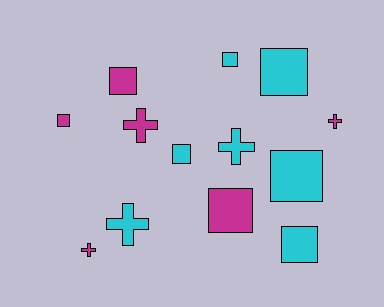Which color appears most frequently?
Cyan, with 7 objects.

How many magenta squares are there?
There are 3 magenta squares.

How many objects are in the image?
There are 13 objects.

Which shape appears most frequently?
Square, with 8 objects.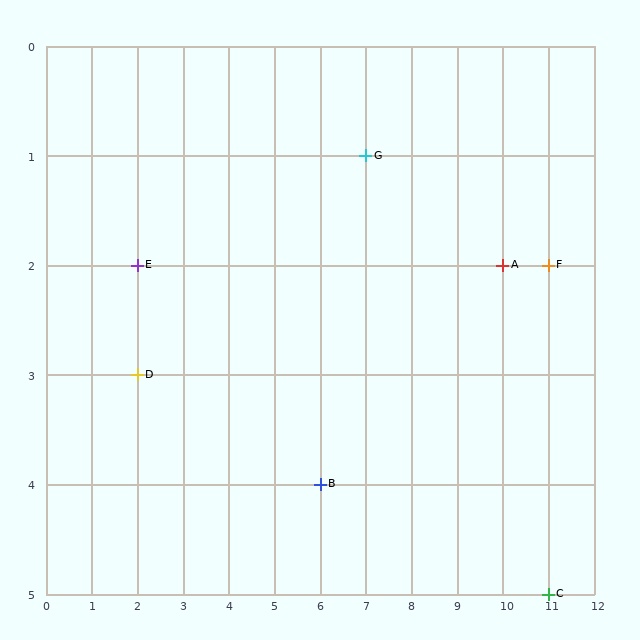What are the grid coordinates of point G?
Point G is at grid coordinates (7, 1).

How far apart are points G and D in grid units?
Points G and D are 5 columns and 2 rows apart (about 5.4 grid units diagonally).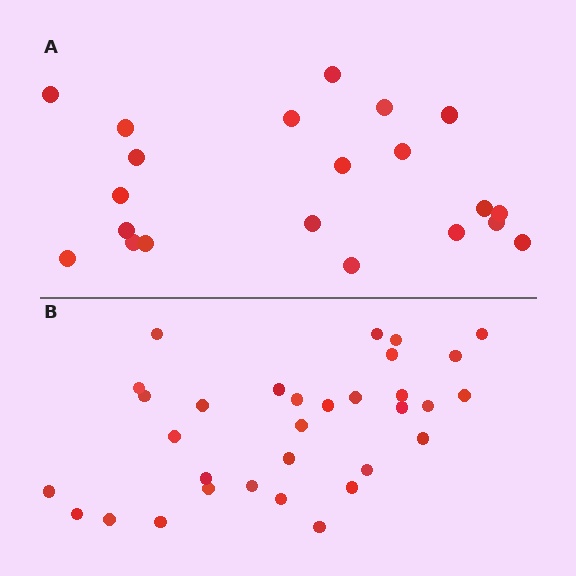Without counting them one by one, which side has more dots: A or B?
Region B (the bottom region) has more dots.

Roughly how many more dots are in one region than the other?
Region B has roughly 12 or so more dots than region A.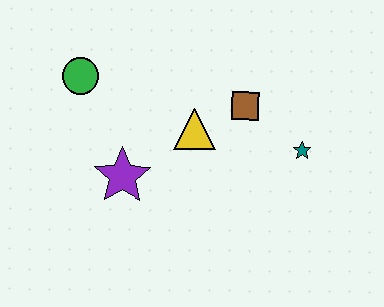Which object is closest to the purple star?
The yellow triangle is closest to the purple star.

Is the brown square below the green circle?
Yes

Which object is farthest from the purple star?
The teal star is farthest from the purple star.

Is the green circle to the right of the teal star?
No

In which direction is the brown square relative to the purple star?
The brown square is to the right of the purple star.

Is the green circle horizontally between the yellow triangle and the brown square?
No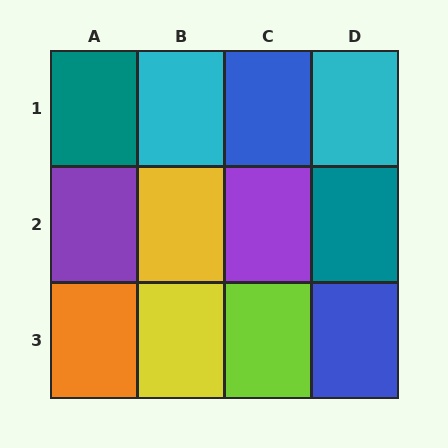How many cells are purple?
2 cells are purple.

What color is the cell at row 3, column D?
Blue.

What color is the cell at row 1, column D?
Cyan.